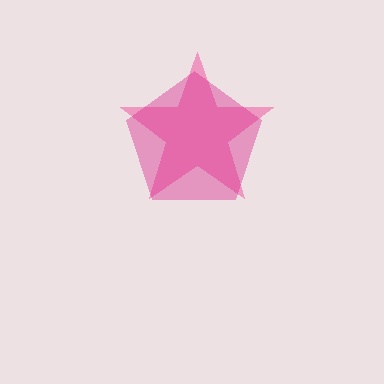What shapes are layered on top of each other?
The layered shapes are: a pink star, a magenta pentagon.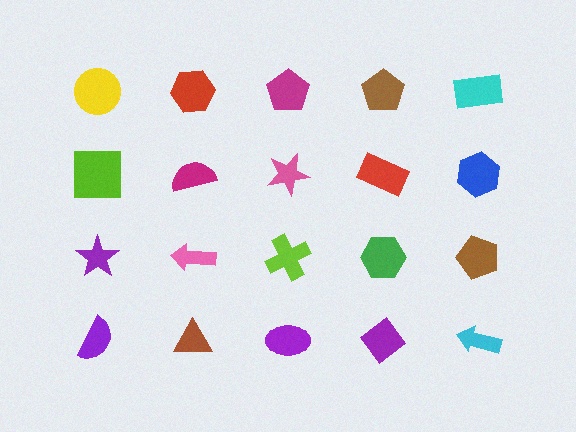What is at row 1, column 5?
A cyan rectangle.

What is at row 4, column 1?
A purple semicircle.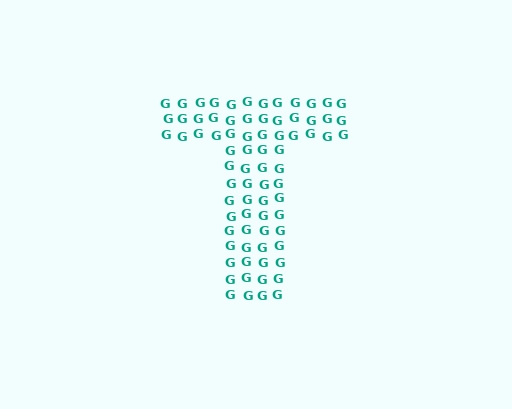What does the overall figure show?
The overall figure shows the letter T.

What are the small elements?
The small elements are letter G's.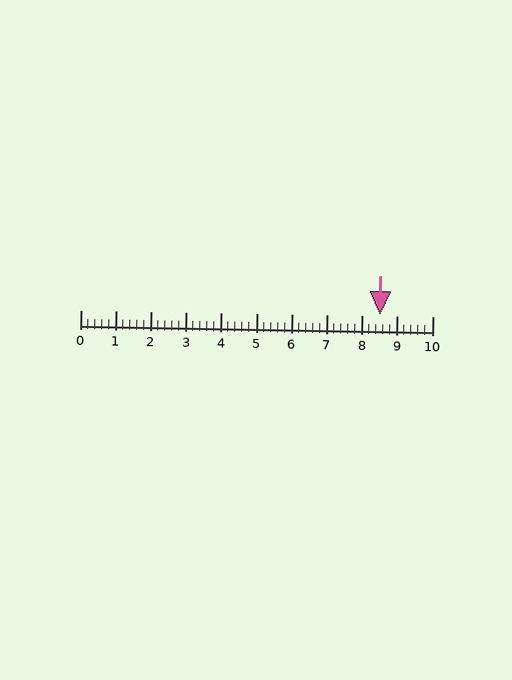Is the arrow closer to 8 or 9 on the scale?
The arrow is closer to 9.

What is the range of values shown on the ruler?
The ruler shows values from 0 to 10.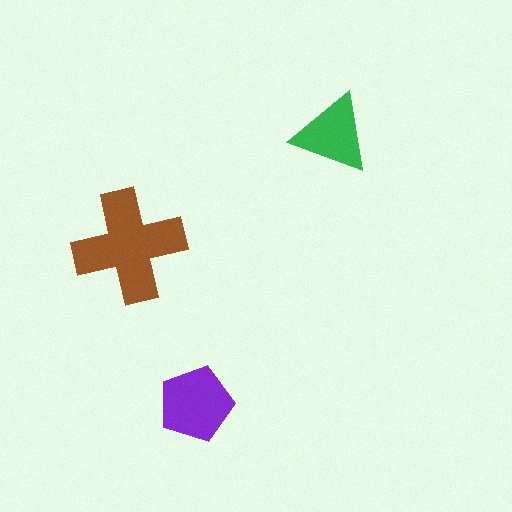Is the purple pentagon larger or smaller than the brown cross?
Smaller.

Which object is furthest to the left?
The brown cross is leftmost.